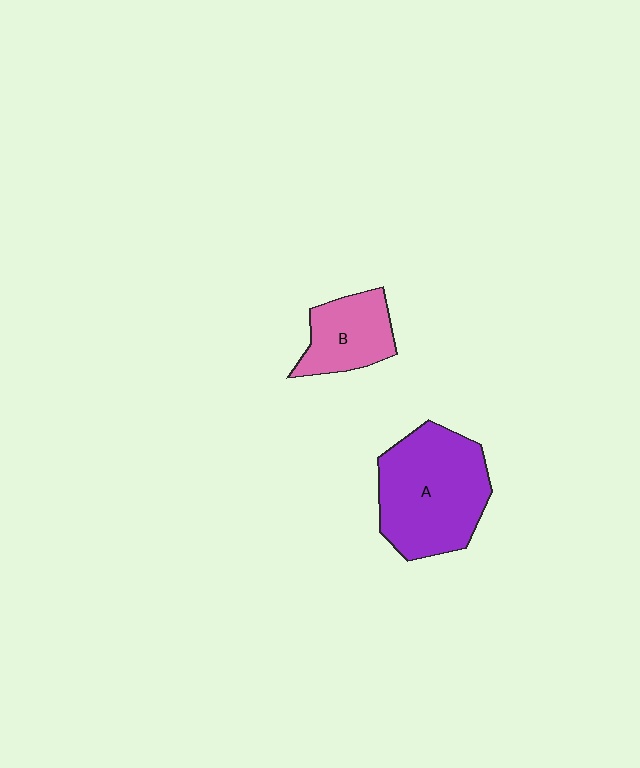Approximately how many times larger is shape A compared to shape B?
Approximately 1.9 times.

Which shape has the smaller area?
Shape B (pink).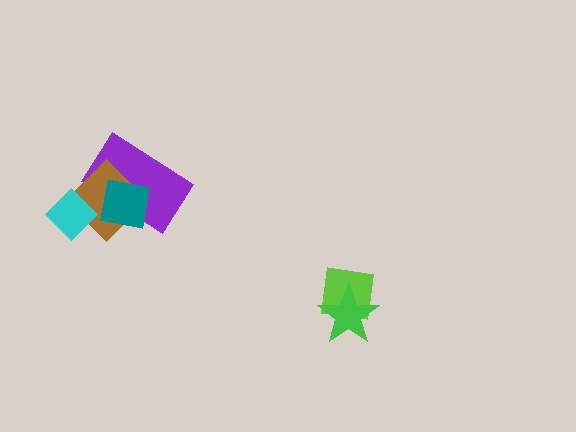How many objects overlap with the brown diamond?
3 objects overlap with the brown diamond.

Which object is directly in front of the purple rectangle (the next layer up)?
The brown diamond is directly in front of the purple rectangle.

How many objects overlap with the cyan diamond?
1 object overlaps with the cyan diamond.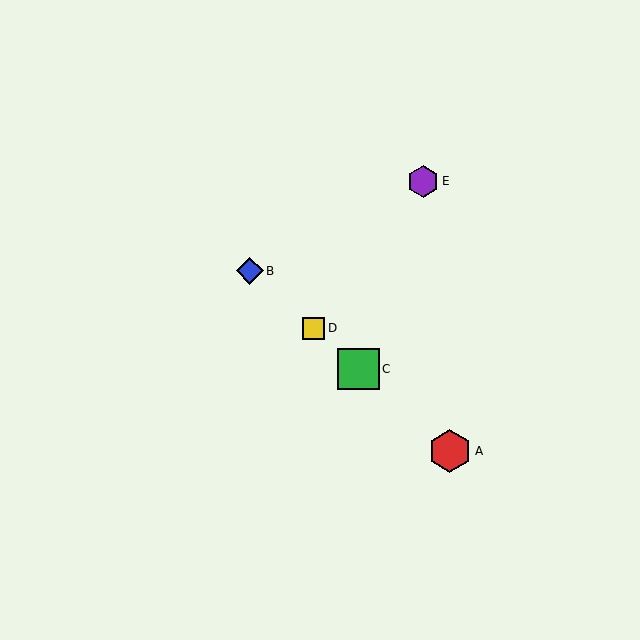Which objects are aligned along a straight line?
Objects A, B, C, D are aligned along a straight line.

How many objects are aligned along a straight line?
4 objects (A, B, C, D) are aligned along a straight line.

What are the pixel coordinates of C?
Object C is at (359, 369).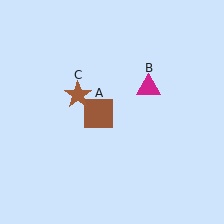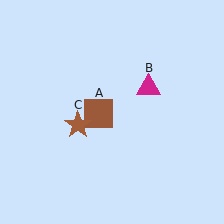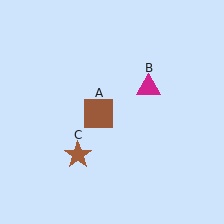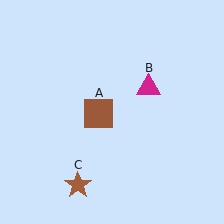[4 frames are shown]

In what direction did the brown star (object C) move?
The brown star (object C) moved down.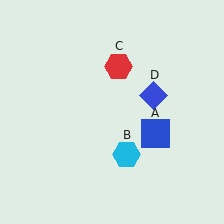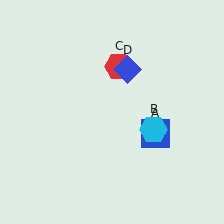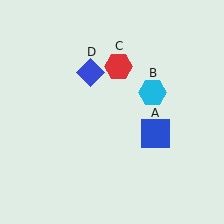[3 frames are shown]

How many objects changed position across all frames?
2 objects changed position: cyan hexagon (object B), blue diamond (object D).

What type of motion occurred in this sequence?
The cyan hexagon (object B), blue diamond (object D) rotated counterclockwise around the center of the scene.